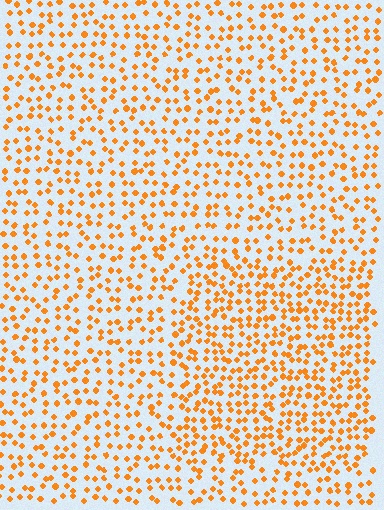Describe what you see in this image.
The image contains small orange elements arranged at two different densities. A rectangle-shaped region is visible where the elements are more densely packed than the surrounding area.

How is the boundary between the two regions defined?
The boundary is defined by a change in element density (approximately 1.6x ratio). All elements are the same color, size, and shape.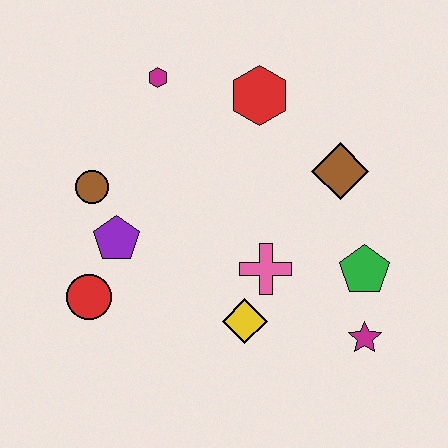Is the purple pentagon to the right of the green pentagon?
No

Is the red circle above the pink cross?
No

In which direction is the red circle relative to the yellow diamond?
The red circle is to the left of the yellow diamond.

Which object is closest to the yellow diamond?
The pink cross is closest to the yellow diamond.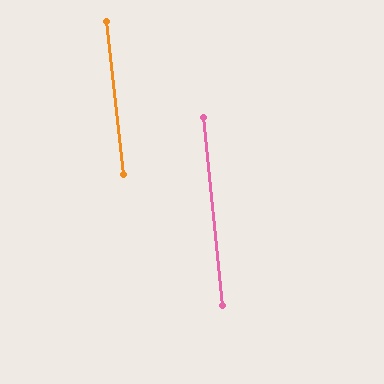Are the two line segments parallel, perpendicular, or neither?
Parallel — their directions differ by only 0.8°.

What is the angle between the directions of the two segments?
Approximately 1 degree.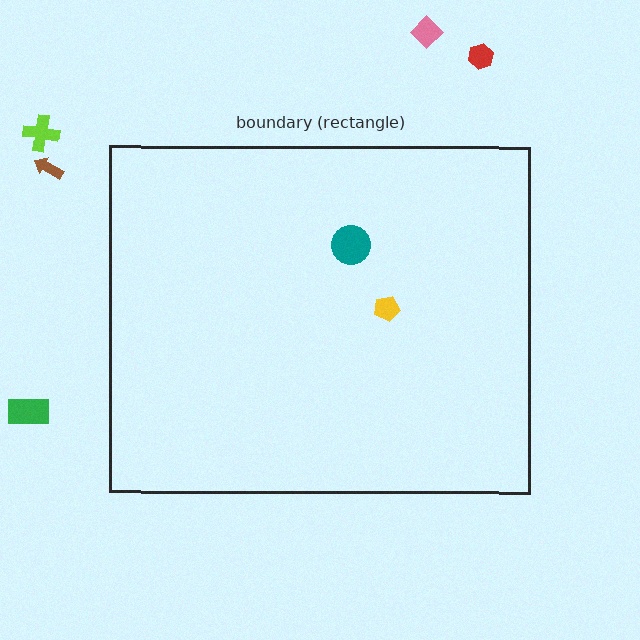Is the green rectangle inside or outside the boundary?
Outside.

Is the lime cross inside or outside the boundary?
Outside.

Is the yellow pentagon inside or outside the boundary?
Inside.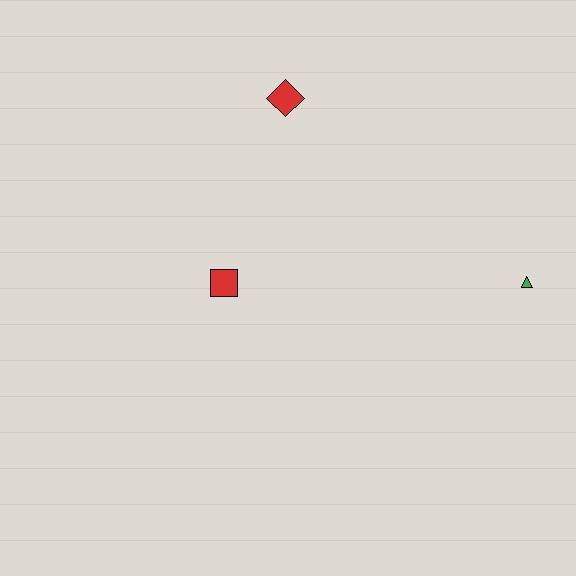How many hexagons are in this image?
There are no hexagons.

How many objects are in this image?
There are 3 objects.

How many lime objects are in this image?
There are no lime objects.